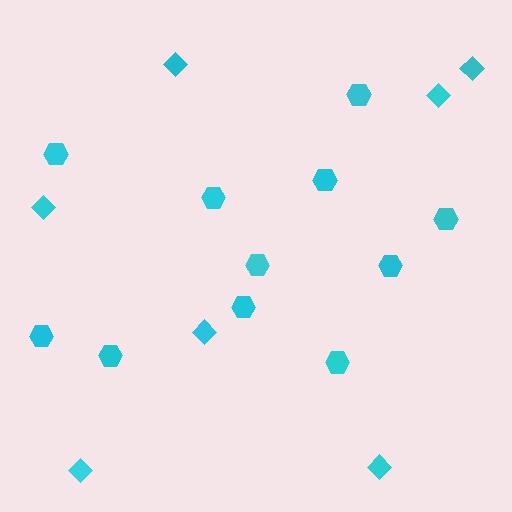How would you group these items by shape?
There are 2 groups: one group of hexagons (11) and one group of diamonds (7).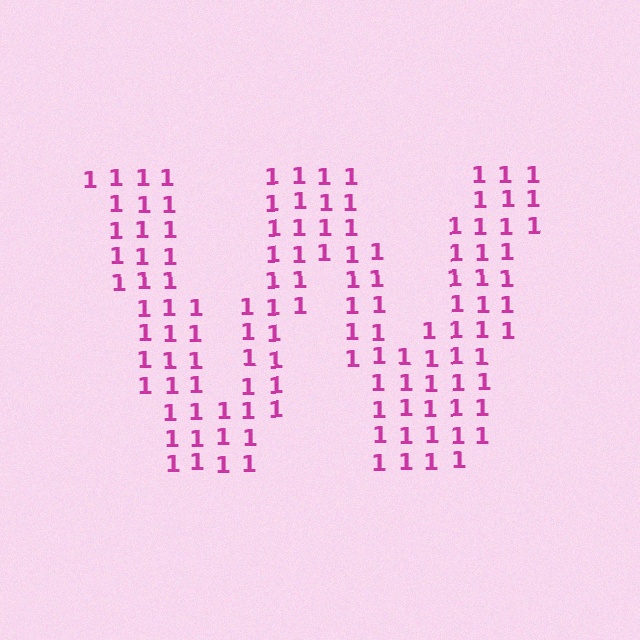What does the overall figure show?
The overall figure shows the letter W.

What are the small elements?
The small elements are digit 1's.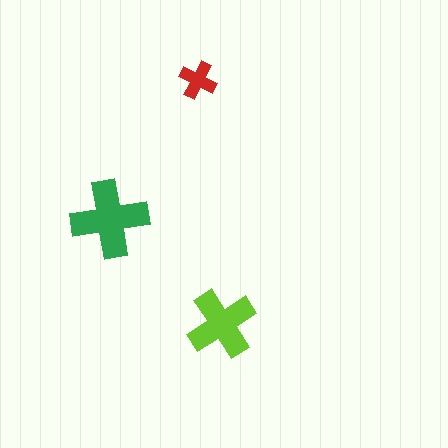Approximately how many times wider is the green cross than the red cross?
About 2 times wider.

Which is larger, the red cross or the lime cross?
The lime one.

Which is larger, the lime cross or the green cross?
The green one.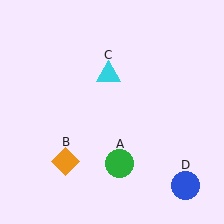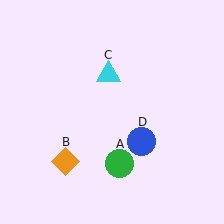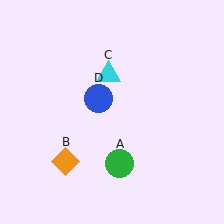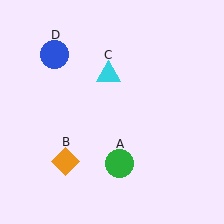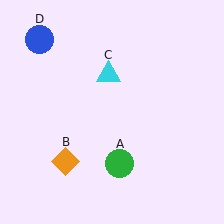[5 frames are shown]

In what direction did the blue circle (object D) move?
The blue circle (object D) moved up and to the left.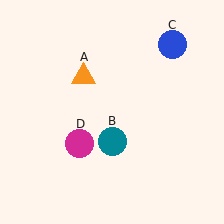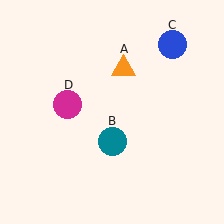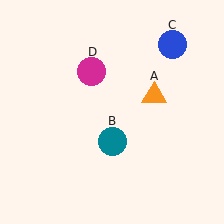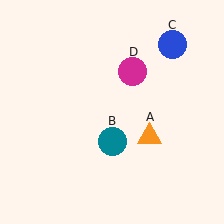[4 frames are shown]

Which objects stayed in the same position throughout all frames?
Teal circle (object B) and blue circle (object C) remained stationary.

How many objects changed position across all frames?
2 objects changed position: orange triangle (object A), magenta circle (object D).